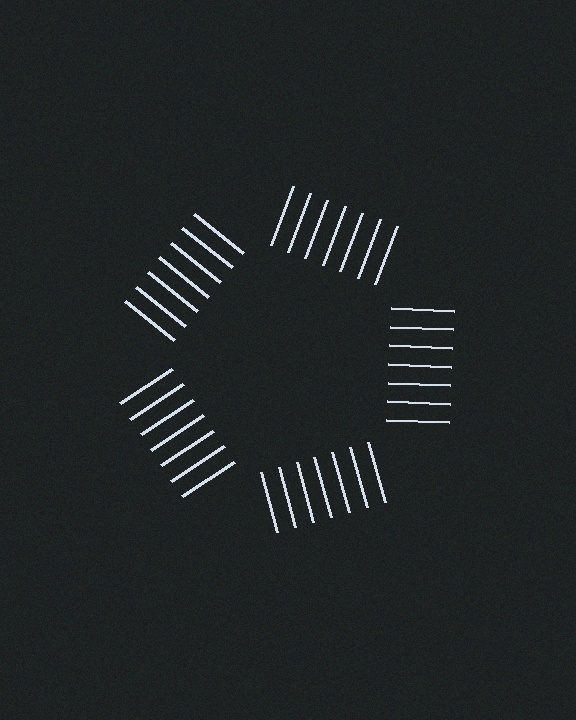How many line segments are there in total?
35 — 7 along each of the 5 edges.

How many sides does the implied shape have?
5 sides — the line-ends trace a pentagon.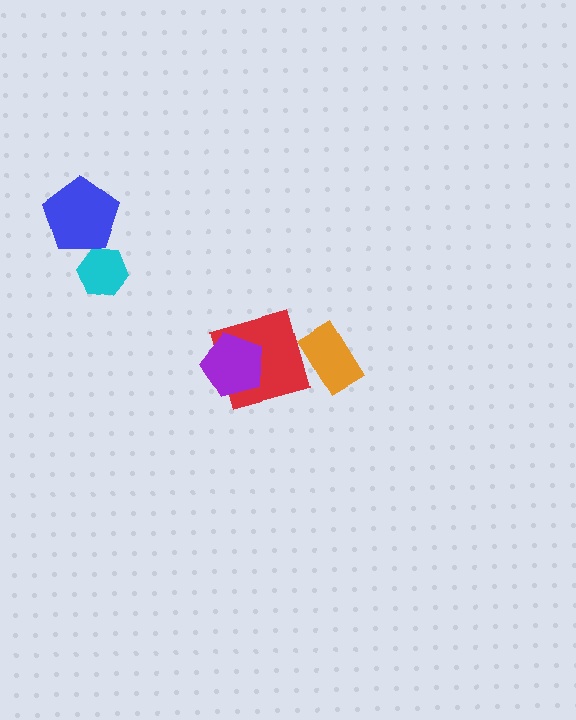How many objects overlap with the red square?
1 object overlaps with the red square.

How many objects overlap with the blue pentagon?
0 objects overlap with the blue pentagon.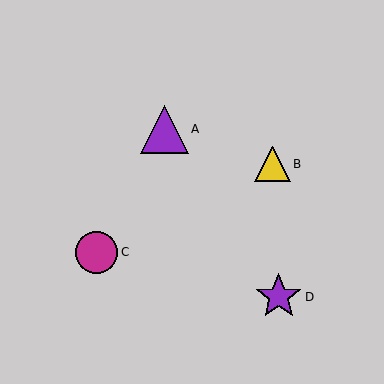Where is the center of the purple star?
The center of the purple star is at (279, 297).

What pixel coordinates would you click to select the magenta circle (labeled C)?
Click at (97, 252) to select the magenta circle C.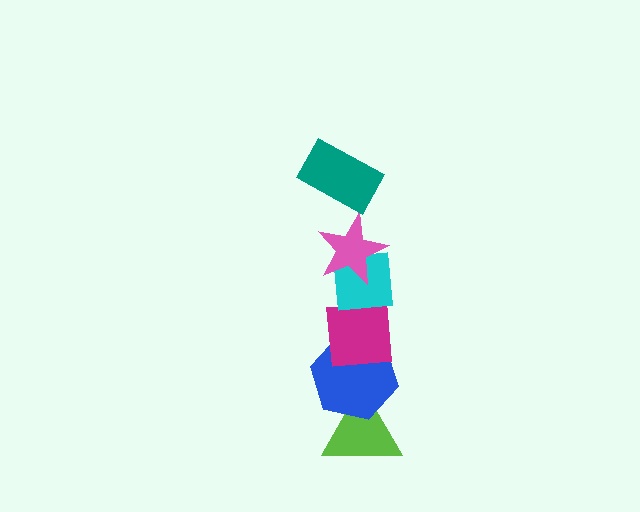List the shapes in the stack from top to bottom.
From top to bottom: the teal rectangle, the pink star, the cyan square, the magenta square, the blue hexagon, the lime triangle.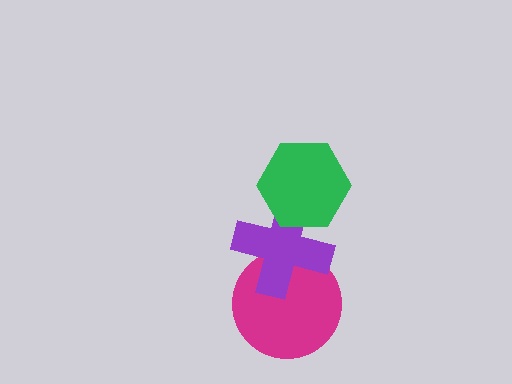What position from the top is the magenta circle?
The magenta circle is 3rd from the top.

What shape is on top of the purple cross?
The green hexagon is on top of the purple cross.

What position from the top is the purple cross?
The purple cross is 2nd from the top.